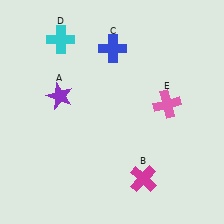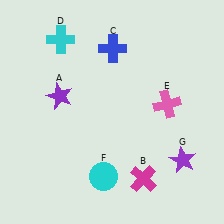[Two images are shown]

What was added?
A cyan circle (F), a purple star (G) were added in Image 2.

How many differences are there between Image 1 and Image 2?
There are 2 differences between the two images.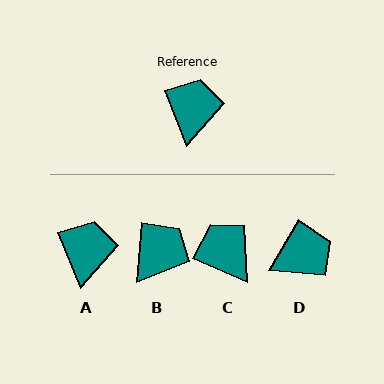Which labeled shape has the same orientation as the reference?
A.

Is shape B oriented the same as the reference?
No, it is off by about 27 degrees.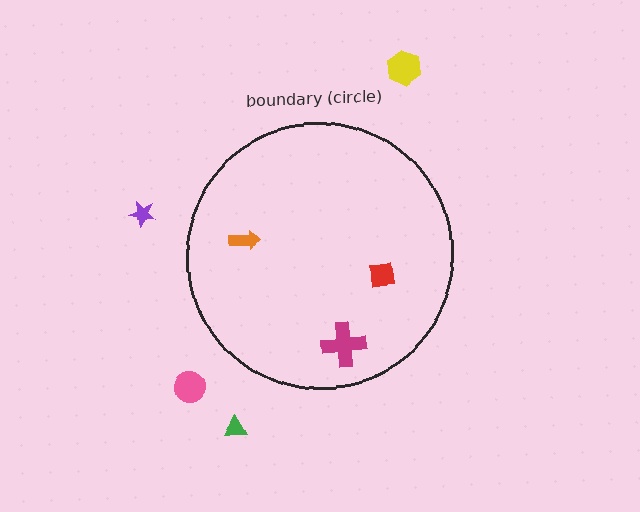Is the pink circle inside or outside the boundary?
Outside.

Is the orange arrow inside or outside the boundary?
Inside.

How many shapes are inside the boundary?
3 inside, 4 outside.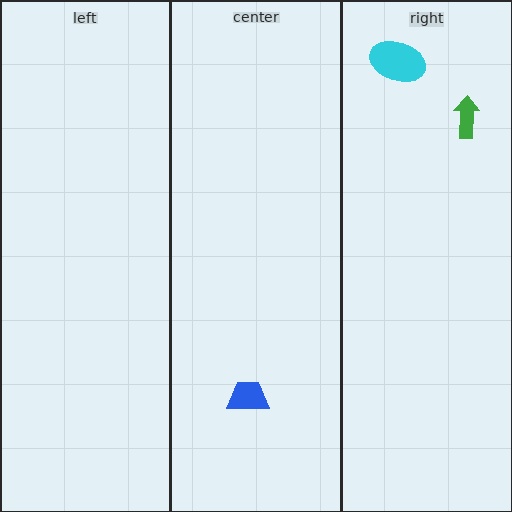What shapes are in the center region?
The blue trapezoid.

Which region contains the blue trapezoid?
The center region.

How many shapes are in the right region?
2.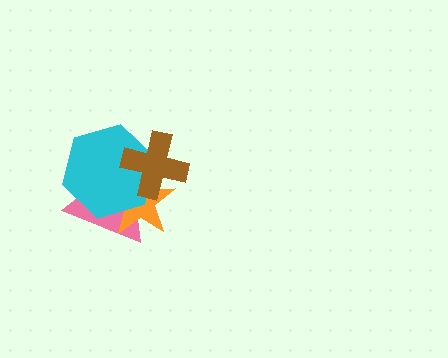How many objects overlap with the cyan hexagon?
3 objects overlap with the cyan hexagon.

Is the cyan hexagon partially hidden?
Yes, it is partially covered by another shape.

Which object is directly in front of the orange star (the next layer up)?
The cyan hexagon is directly in front of the orange star.